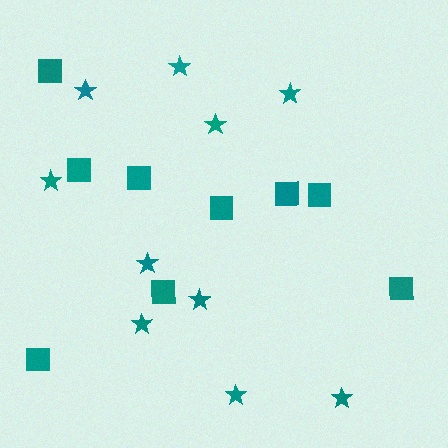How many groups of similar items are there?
There are 2 groups: one group of stars (10) and one group of squares (9).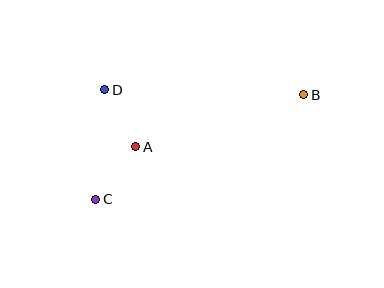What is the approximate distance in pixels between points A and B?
The distance between A and B is approximately 176 pixels.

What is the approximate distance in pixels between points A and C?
The distance between A and C is approximately 66 pixels.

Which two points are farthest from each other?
Points B and C are farthest from each other.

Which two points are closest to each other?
Points A and D are closest to each other.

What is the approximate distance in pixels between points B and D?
The distance between B and D is approximately 199 pixels.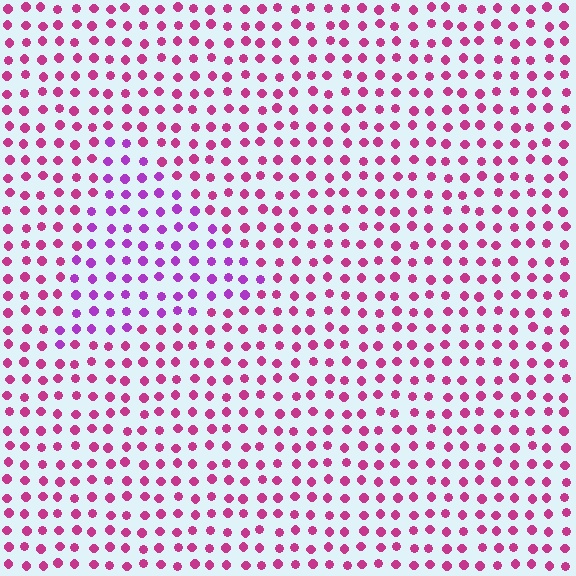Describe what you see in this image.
The image is filled with small magenta elements in a uniform arrangement. A triangle-shaped region is visible where the elements are tinted to a slightly different hue, forming a subtle color boundary.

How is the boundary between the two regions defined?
The boundary is defined purely by a slight shift in hue (about 34 degrees). Spacing, size, and orientation are identical on both sides.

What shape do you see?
I see a triangle.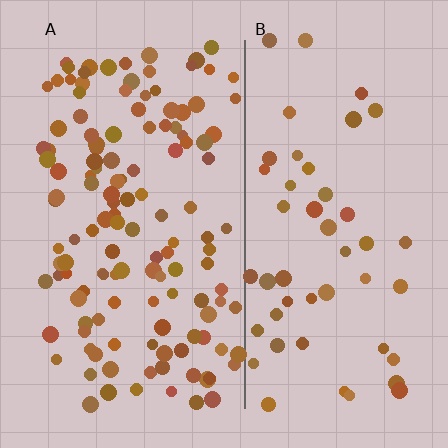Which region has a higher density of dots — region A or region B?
A (the left).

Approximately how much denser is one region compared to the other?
Approximately 2.6× — region A over region B.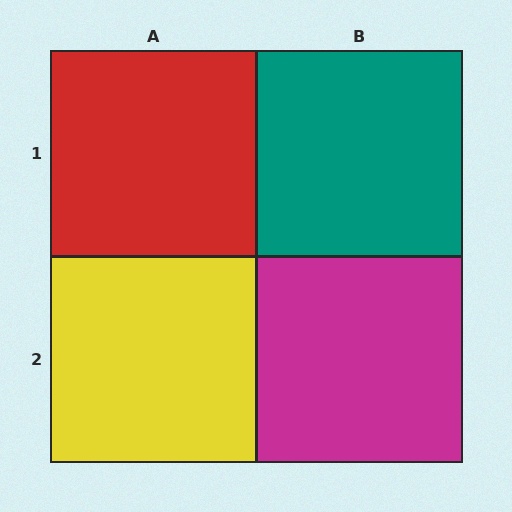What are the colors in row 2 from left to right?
Yellow, magenta.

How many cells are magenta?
1 cell is magenta.